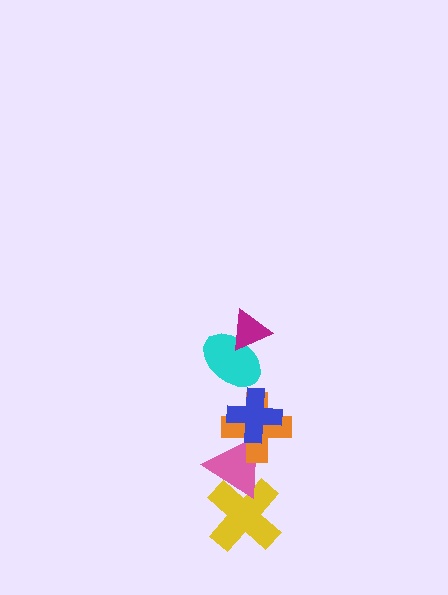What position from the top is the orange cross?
The orange cross is 4th from the top.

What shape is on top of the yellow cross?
The pink triangle is on top of the yellow cross.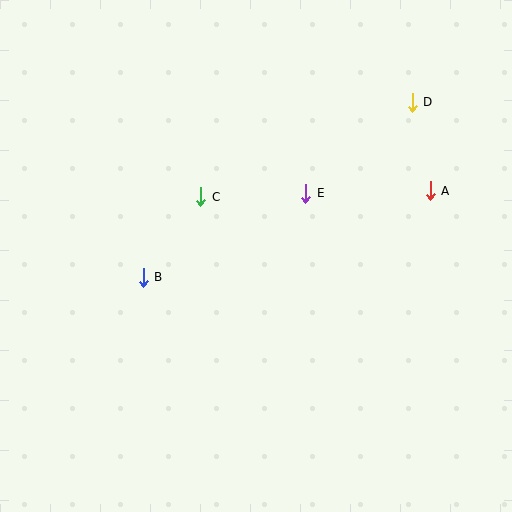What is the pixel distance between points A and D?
The distance between A and D is 90 pixels.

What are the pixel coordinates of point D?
Point D is at (412, 102).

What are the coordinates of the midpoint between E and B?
The midpoint between E and B is at (224, 235).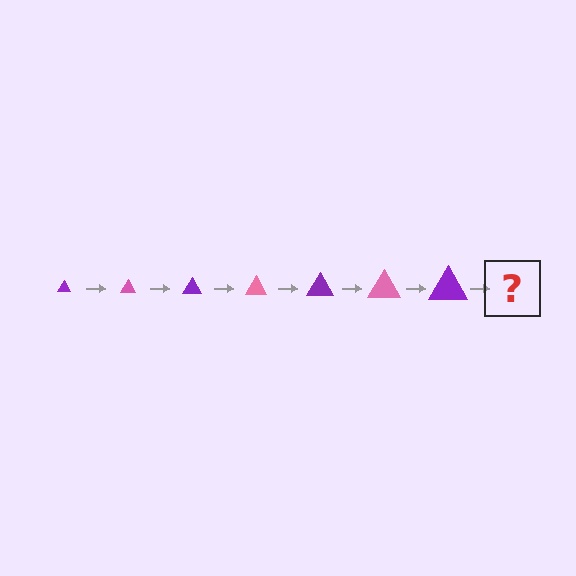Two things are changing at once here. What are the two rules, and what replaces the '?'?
The two rules are that the triangle grows larger each step and the color cycles through purple and pink. The '?' should be a pink triangle, larger than the previous one.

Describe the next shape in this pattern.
It should be a pink triangle, larger than the previous one.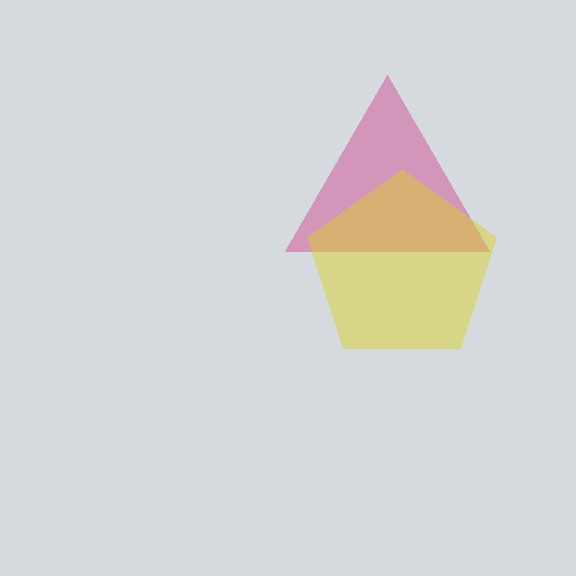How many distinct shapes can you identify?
There are 2 distinct shapes: a magenta triangle, a yellow pentagon.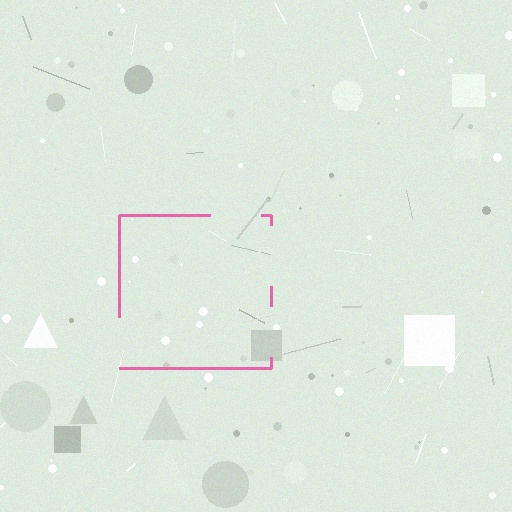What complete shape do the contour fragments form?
The contour fragments form a square.